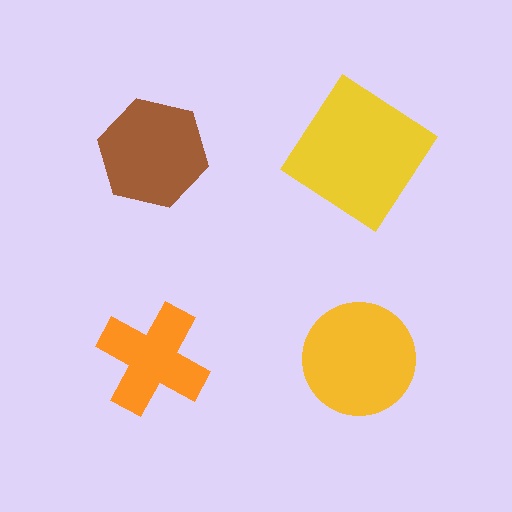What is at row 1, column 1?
A brown hexagon.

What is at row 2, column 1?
An orange cross.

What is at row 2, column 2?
A yellow circle.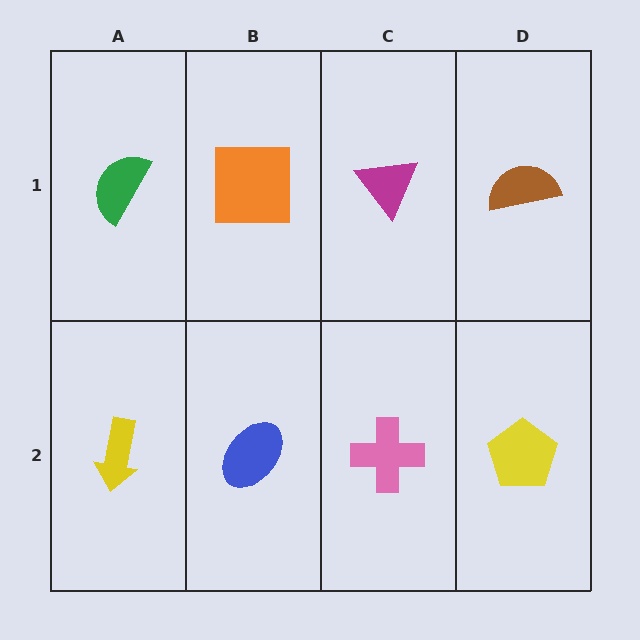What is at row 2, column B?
A blue ellipse.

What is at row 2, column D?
A yellow pentagon.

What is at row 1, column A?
A green semicircle.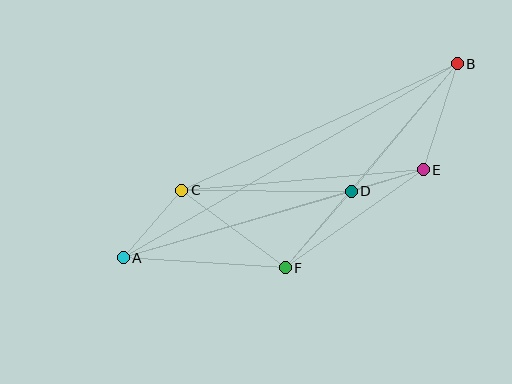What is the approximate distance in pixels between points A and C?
The distance between A and C is approximately 89 pixels.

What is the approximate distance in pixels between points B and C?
The distance between B and C is approximately 303 pixels.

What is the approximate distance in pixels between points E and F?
The distance between E and F is approximately 169 pixels.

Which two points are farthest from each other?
Points A and B are farthest from each other.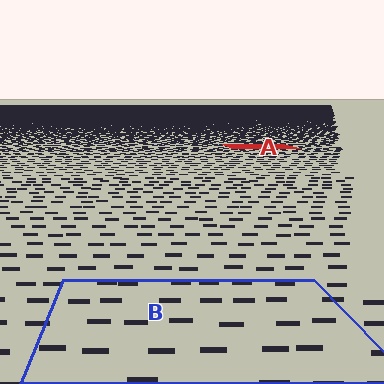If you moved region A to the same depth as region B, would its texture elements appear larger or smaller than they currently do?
They would appear larger. At a closer depth, the same texture elements are projected at a bigger on-screen size.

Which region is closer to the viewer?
Region B is closer. The texture elements there are larger and more spread out.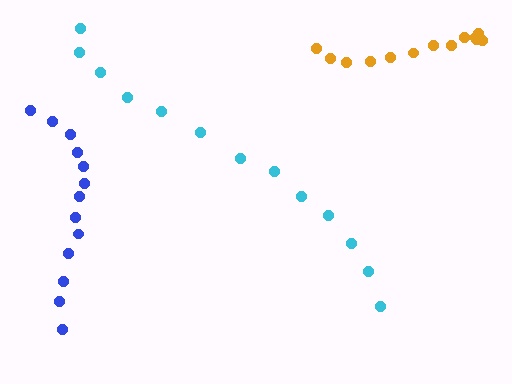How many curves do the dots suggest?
There are 3 distinct paths.